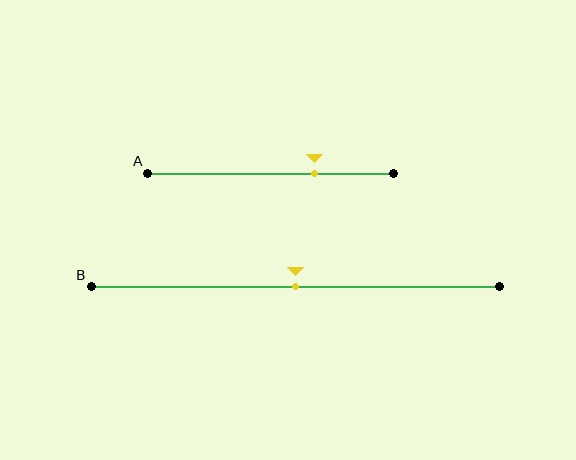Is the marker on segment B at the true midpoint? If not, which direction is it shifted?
Yes, the marker on segment B is at the true midpoint.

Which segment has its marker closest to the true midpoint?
Segment B has its marker closest to the true midpoint.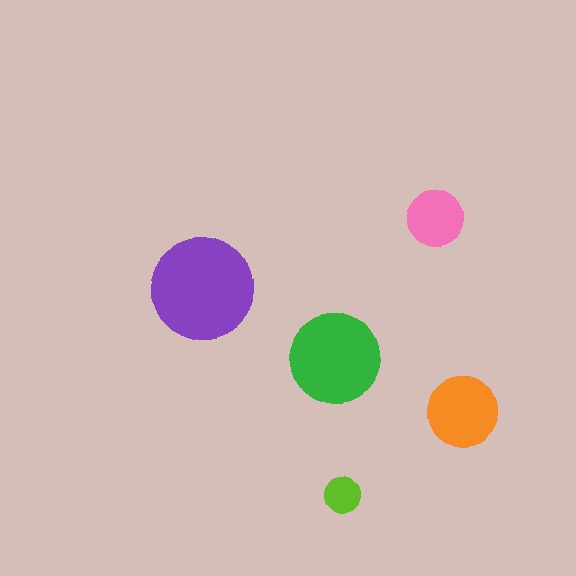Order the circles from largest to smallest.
the purple one, the green one, the orange one, the pink one, the lime one.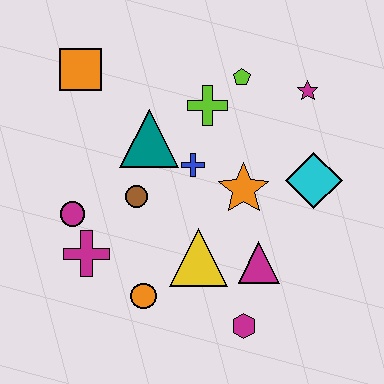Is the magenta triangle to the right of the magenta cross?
Yes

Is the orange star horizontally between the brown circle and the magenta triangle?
Yes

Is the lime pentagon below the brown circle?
No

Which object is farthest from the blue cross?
The magenta hexagon is farthest from the blue cross.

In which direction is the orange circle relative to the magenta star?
The orange circle is below the magenta star.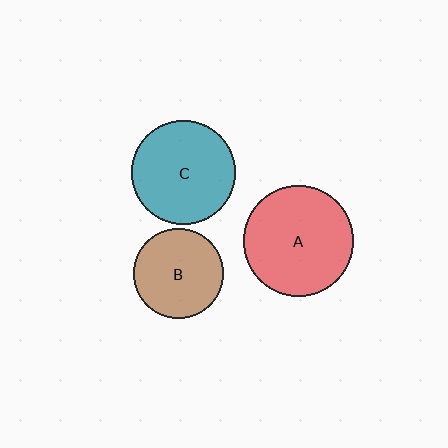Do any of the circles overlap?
No, none of the circles overlap.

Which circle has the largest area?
Circle A (red).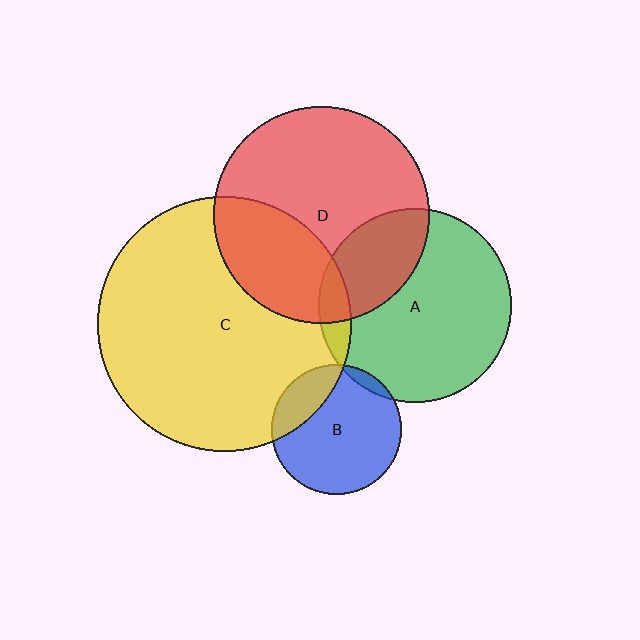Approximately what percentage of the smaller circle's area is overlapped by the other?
Approximately 20%.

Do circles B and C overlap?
Yes.